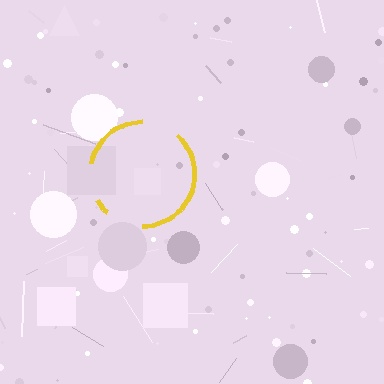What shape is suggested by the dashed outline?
The dashed outline suggests a circle.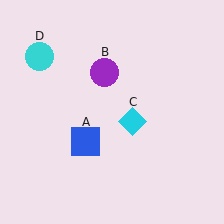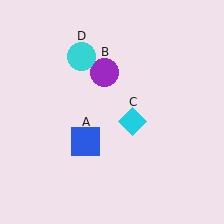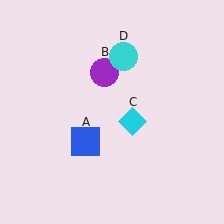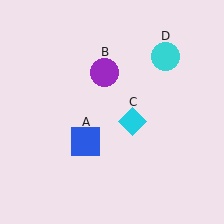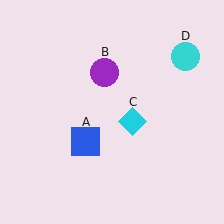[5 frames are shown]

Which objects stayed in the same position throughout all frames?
Blue square (object A) and purple circle (object B) and cyan diamond (object C) remained stationary.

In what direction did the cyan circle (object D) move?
The cyan circle (object D) moved right.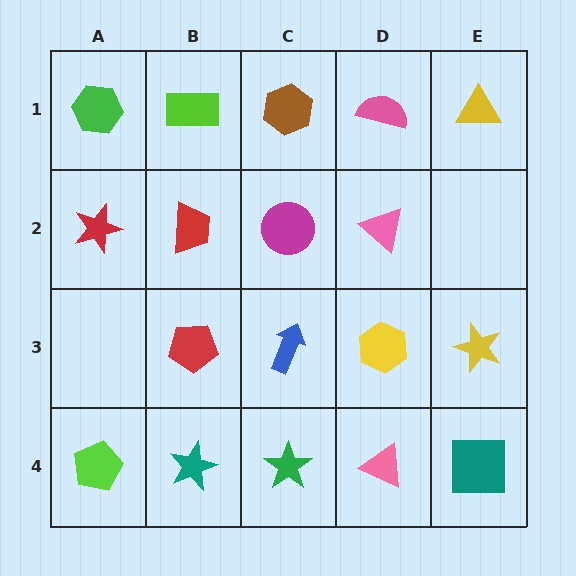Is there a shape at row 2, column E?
No, that cell is empty.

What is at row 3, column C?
A blue arrow.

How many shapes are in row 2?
4 shapes.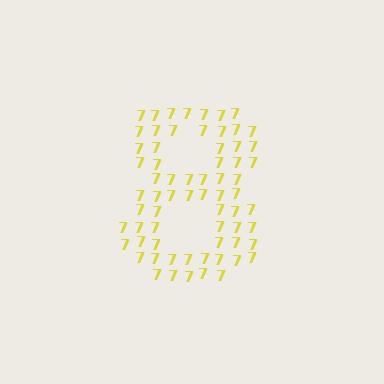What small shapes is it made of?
It is made of small digit 7's.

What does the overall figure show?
The overall figure shows the digit 8.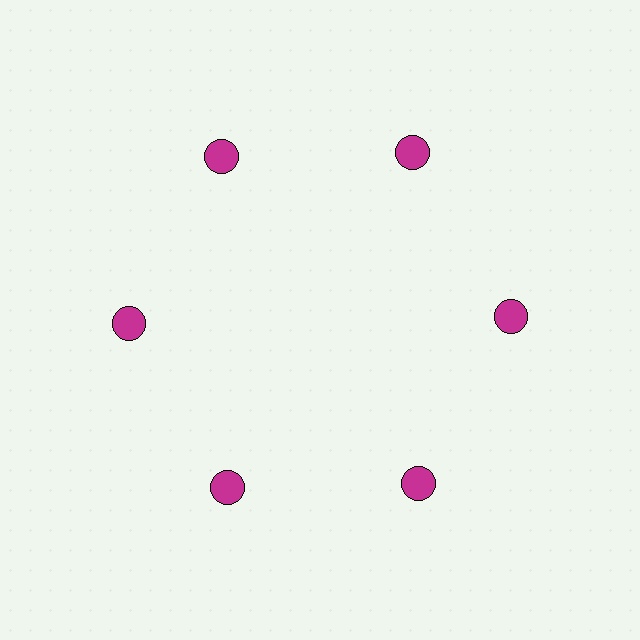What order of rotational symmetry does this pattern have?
This pattern has 6-fold rotational symmetry.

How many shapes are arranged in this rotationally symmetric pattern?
There are 6 shapes, arranged in 6 groups of 1.